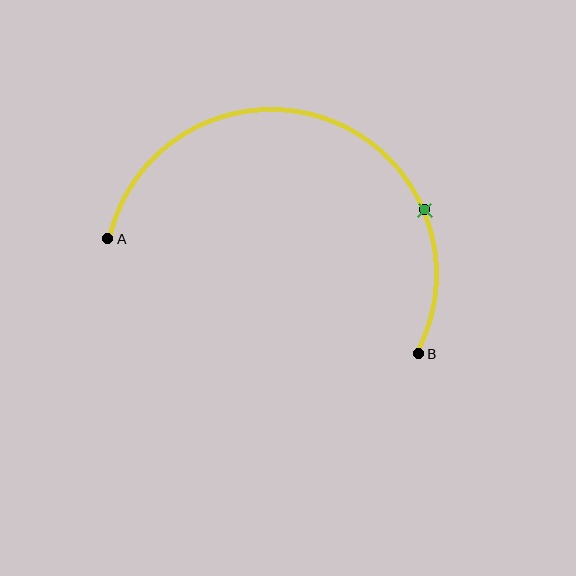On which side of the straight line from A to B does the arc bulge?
The arc bulges above the straight line connecting A and B.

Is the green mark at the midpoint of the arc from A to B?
No. The green mark lies on the arc but is closer to endpoint B. The arc midpoint would be at the point on the curve equidistant along the arc from both A and B.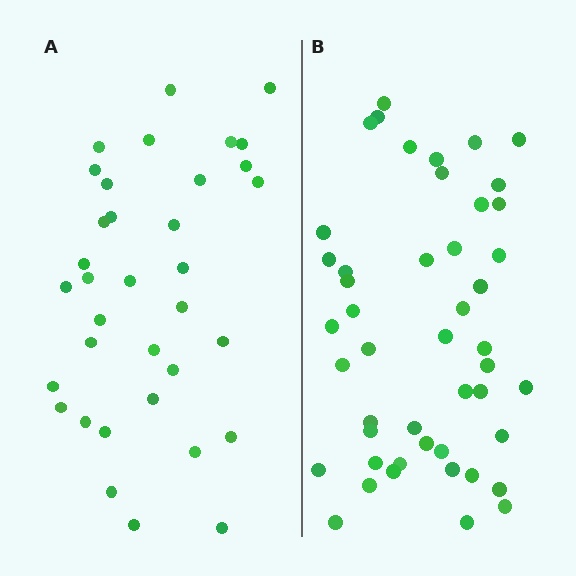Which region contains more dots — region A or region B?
Region B (the right region) has more dots.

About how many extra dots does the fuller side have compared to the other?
Region B has roughly 12 or so more dots than region A.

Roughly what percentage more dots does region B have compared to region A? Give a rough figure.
About 35% more.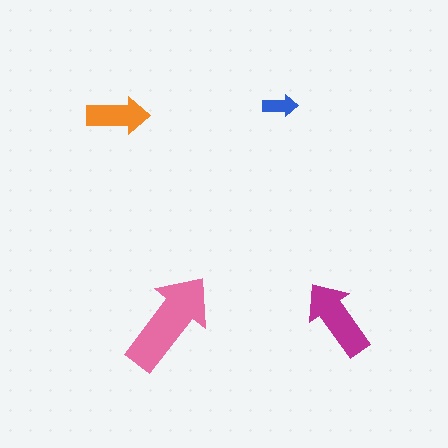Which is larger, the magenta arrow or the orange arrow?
The magenta one.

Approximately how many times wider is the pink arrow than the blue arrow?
About 3 times wider.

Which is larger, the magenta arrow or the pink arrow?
The pink one.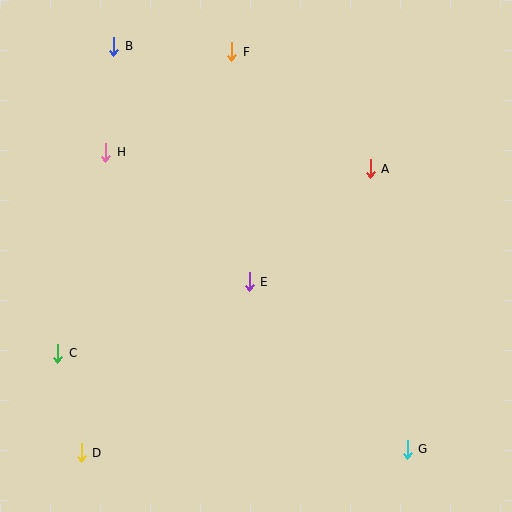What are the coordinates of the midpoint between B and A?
The midpoint between B and A is at (242, 107).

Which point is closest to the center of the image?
Point E at (249, 282) is closest to the center.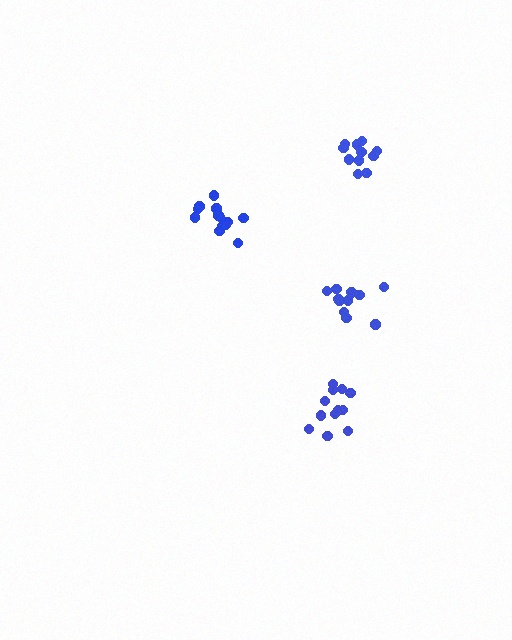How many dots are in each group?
Group 1: 13 dots, Group 2: 12 dots, Group 3: 12 dots, Group 4: 11 dots (48 total).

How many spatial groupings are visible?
There are 4 spatial groupings.